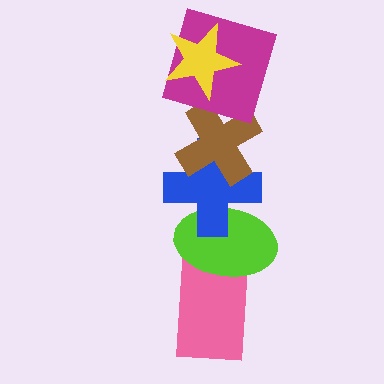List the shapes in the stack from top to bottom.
From top to bottom: the yellow star, the magenta square, the brown cross, the blue cross, the lime ellipse, the pink rectangle.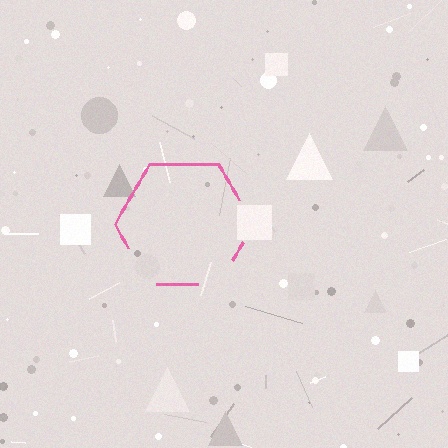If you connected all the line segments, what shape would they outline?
They would outline a hexagon.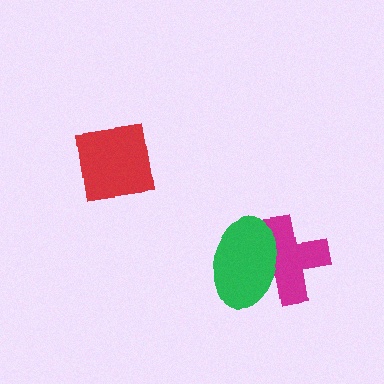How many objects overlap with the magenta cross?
1 object overlaps with the magenta cross.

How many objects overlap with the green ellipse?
1 object overlaps with the green ellipse.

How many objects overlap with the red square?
0 objects overlap with the red square.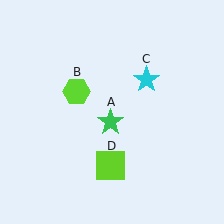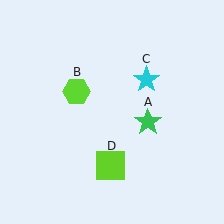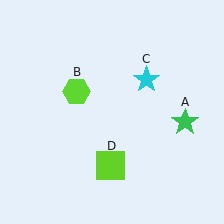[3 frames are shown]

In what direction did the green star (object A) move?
The green star (object A) moved right.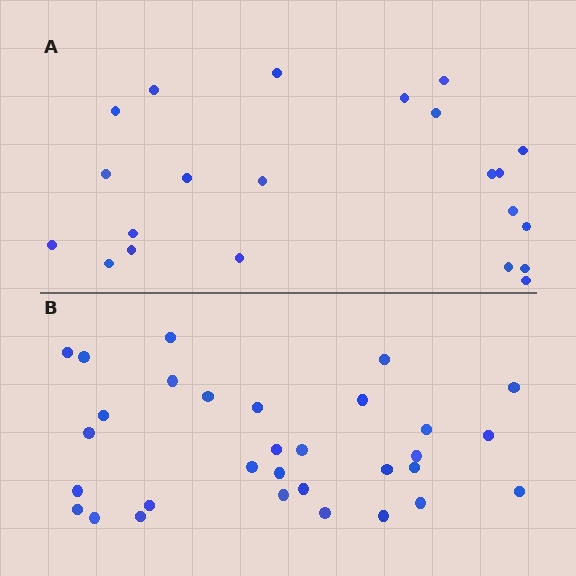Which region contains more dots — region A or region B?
Region B (the bottom region) has more dots.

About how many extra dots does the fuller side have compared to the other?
Region B has roughly 8 or so more dots than region A.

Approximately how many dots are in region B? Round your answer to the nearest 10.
About 30 dots. (The exact count is 31, which rounds to 30.)